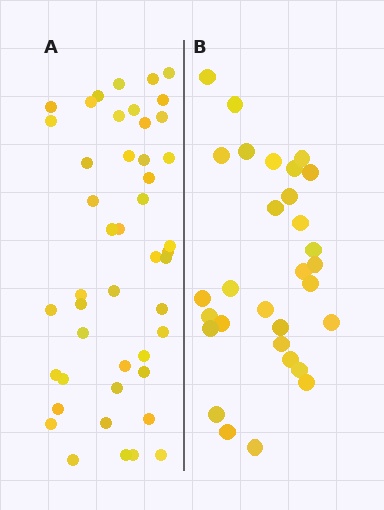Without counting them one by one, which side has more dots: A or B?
Region A (the left region) has more dots.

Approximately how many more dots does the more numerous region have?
Region A has approximately 15 more dots than region B.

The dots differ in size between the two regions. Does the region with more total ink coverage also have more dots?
No. Region B has more total ink coverage because its dots are larger, but region A actually contains more individual dots. Total area can be misleading — the number of items is what matters here.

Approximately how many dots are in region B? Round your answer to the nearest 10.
About 30 dots.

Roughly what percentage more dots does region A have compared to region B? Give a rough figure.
About 55% more.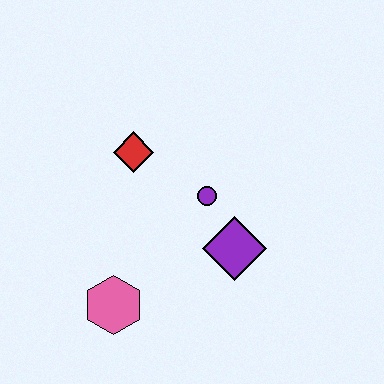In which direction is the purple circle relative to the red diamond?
The purple circle is to the right of the red diamond.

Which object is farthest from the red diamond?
The pink hexagon is farthest from the red diamond.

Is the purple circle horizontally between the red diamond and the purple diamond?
Yes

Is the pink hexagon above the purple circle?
No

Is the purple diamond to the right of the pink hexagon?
Yes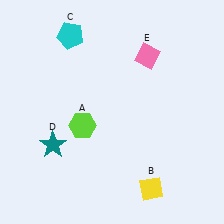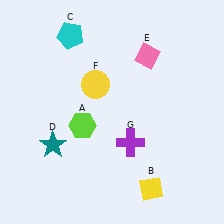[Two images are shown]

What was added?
A yellow circle (F), a purple cross (G) were added in Image 2.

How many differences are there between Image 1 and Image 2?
There are 2 differences between the two images.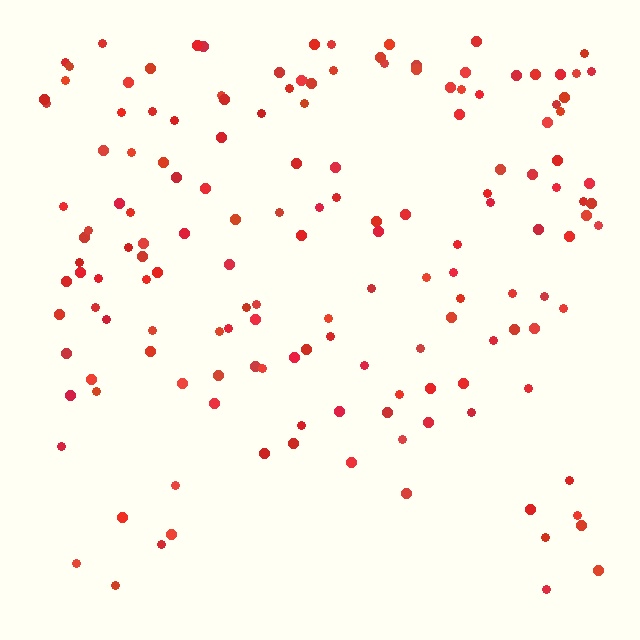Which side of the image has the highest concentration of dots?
The top.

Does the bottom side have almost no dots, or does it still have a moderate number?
Still a moderate number, just noticeably fewer than the top.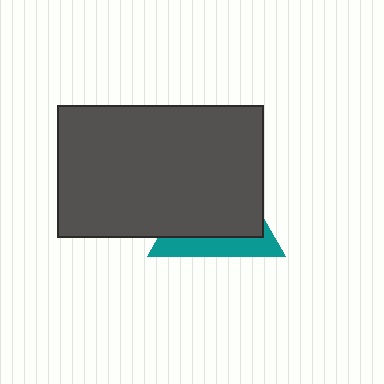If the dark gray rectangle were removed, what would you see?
You would see the complete teal triangle.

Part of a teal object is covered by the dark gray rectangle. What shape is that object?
It is a triangle.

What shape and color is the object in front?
The object in front is a dark gray rectangle.